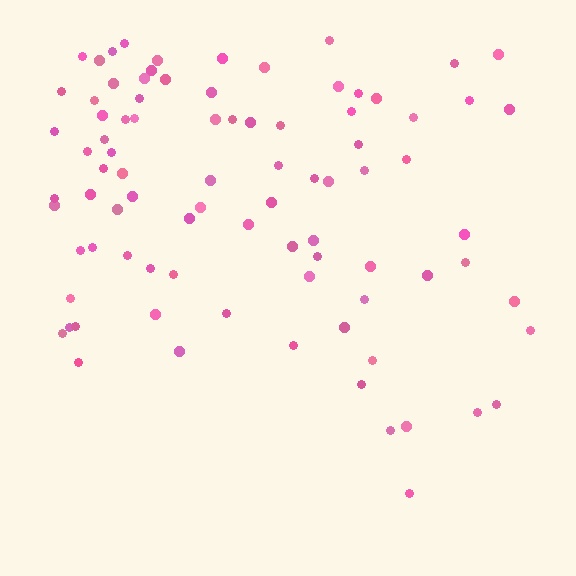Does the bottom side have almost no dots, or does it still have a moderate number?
Still a moderate number, just noticeably fewer than the top.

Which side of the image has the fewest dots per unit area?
The bottom.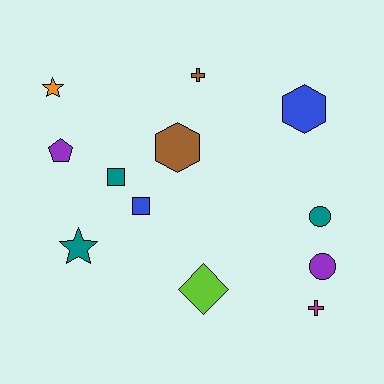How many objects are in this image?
There are 12 objects.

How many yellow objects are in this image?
There are no yellow objects.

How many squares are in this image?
There are 2 squares.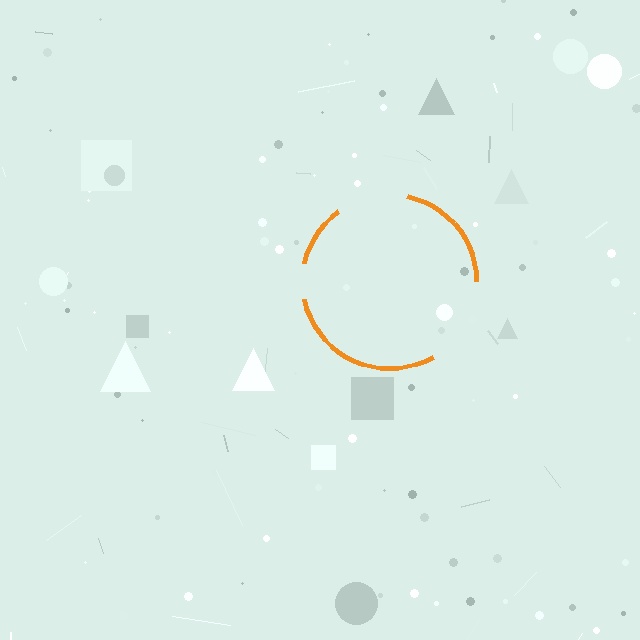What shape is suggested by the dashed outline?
The dashed outline suggests a circle.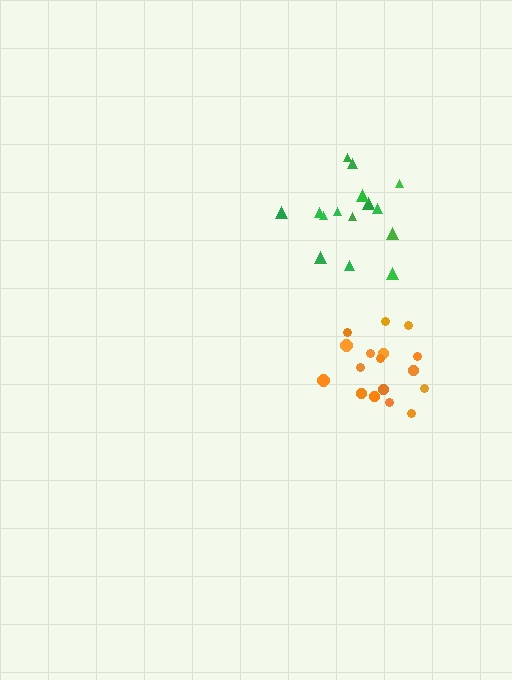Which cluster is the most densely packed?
Orange.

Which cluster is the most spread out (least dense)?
Green.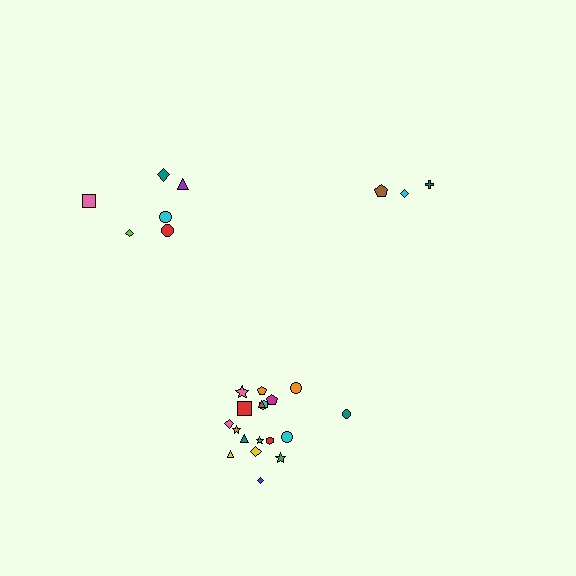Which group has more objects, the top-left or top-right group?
The top-left group.